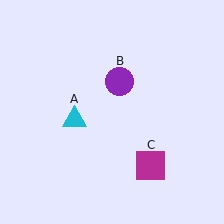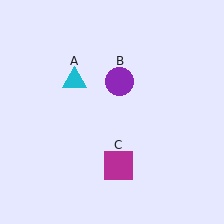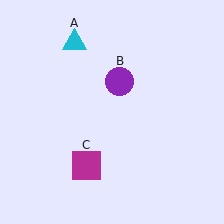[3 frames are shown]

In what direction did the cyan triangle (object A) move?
The cyan triangle (object A) moved up.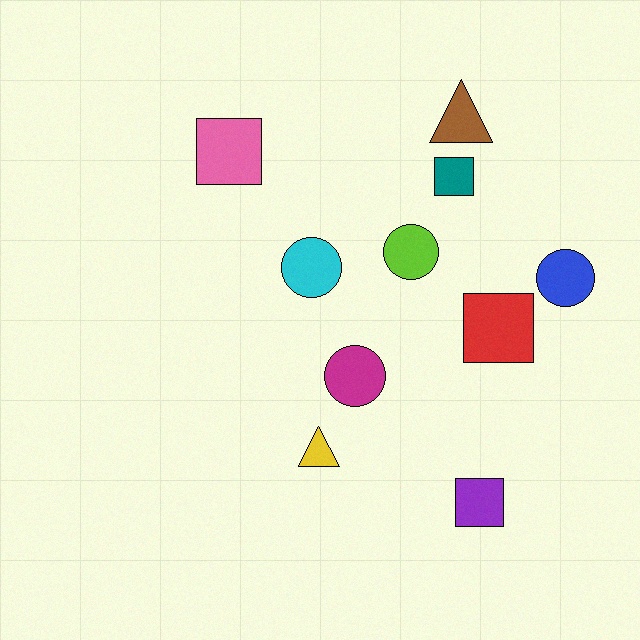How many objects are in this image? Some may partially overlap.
There are 10 objects.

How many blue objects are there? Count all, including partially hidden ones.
There is 1 blue object.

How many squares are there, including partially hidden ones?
There are 4 squares.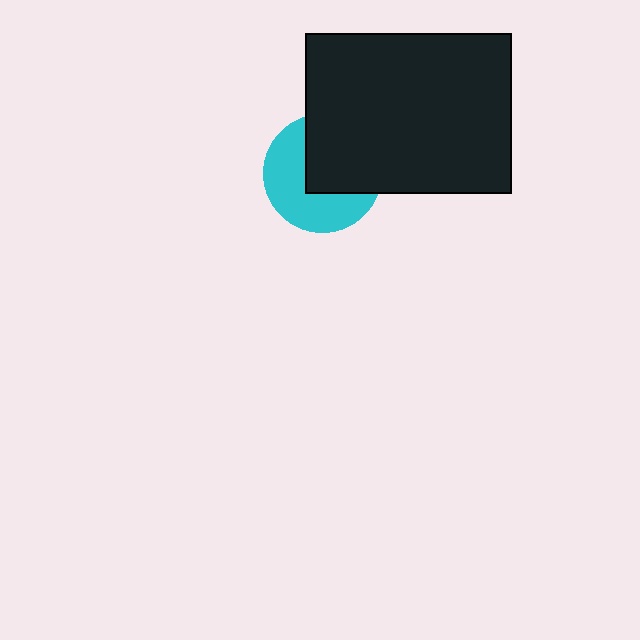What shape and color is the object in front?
The object in front is a black rectangle.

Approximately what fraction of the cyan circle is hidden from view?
Roughly 48% of the cyan circle is hidden behind the black rectangle.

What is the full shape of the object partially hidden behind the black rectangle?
The partially hidden object is a cyan circle.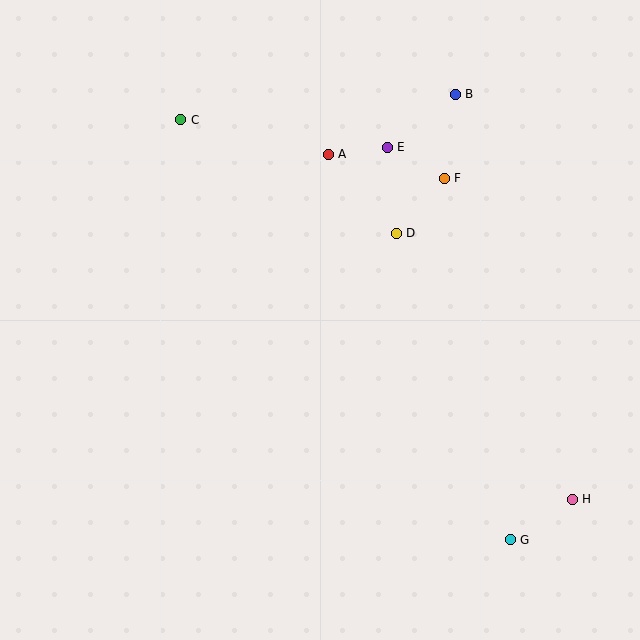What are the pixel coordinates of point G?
Point G is at (510, 540).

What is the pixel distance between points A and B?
The distance between A and B is 141 pixels.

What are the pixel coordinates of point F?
Point F is at (444, 178).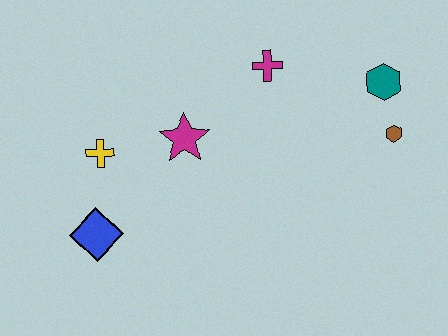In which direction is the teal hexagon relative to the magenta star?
The teal hexagon is to the right of the magenta star.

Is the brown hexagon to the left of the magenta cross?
No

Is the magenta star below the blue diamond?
No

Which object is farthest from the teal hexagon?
The blue diamond is farthest from the teal hexagon.